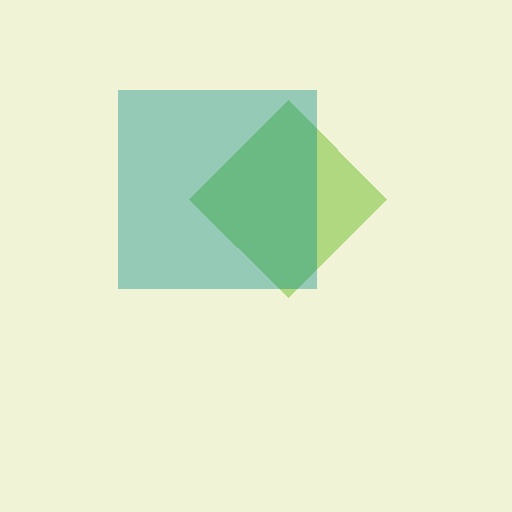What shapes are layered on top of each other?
The layered shapes are: a lime diamond, a teal square.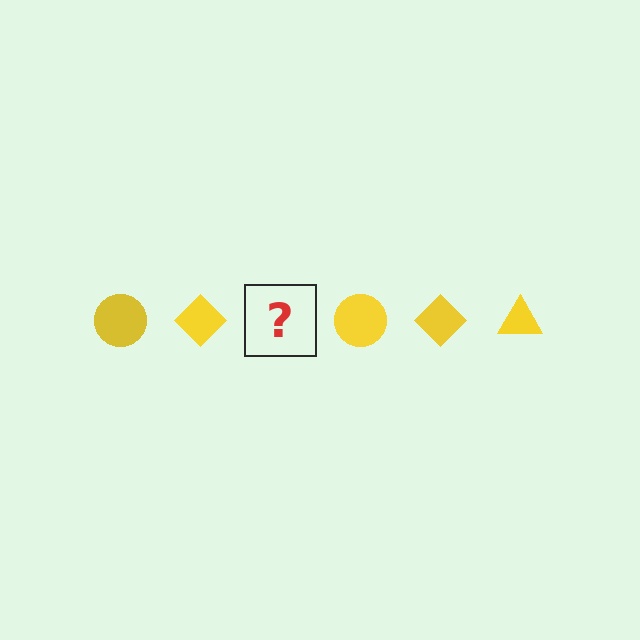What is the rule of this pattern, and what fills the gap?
The rule is that the pattern cycles through circle, diamond, triangle shapes in yellow. The gap should be filled with a yellow triangle.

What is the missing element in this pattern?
The missing element is a yellow triangle.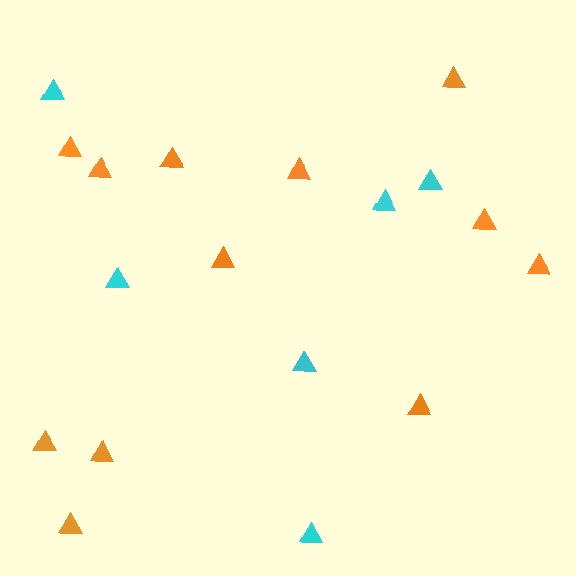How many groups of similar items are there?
There are 2 groups: one group of orange triangles (12) and one group of cyan triangles (6).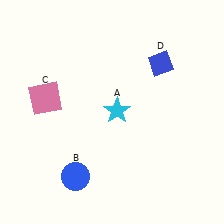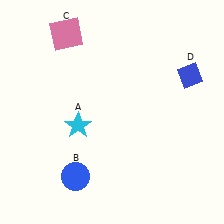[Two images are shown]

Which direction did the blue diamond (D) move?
The blue diamond (D) moved right.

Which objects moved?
The objects that moved are: the cyan star (A), the pink square (C), the blue diamond (D).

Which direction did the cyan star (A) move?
The cyan star (A) moved left.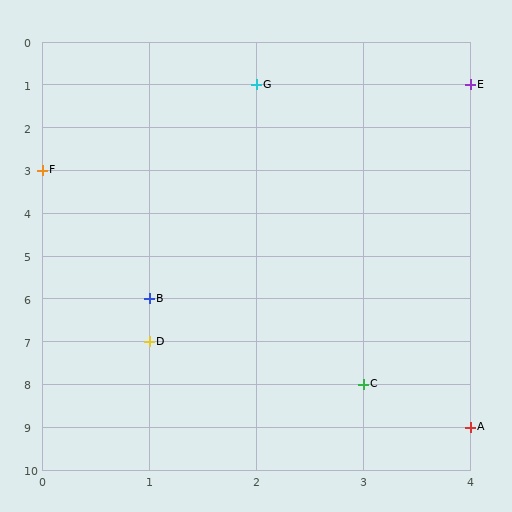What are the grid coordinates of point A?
Point A is at grid coordinates (4, 9).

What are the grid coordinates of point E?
Point E is at grid coordinates (4, 1).